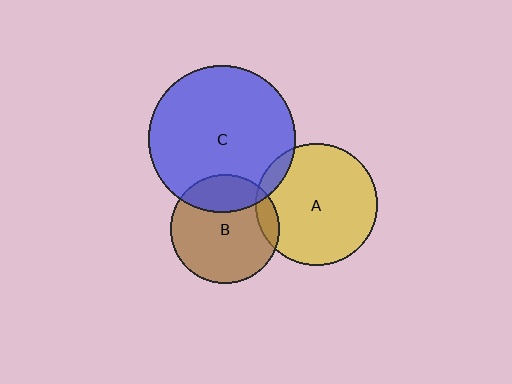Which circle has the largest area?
Circle C (blue).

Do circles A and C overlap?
Yes.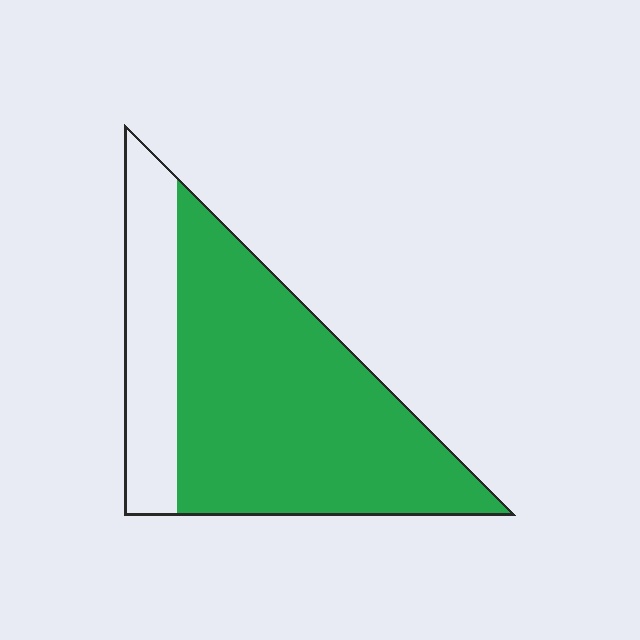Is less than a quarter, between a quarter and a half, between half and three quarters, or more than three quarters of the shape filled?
Between half and three quarters.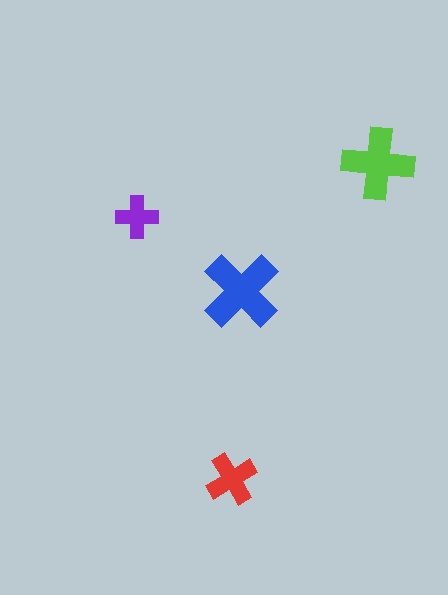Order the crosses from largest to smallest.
the blue one, the lime one, the red one, the purple one.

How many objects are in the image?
There are 4 objects in the image.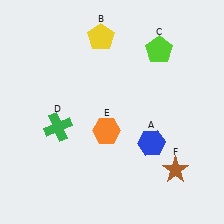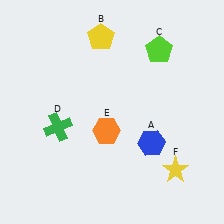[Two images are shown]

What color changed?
The star (F) changed from brown in Image 1 to yellow in Image 2.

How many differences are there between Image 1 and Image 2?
There is 1 difference between the two images.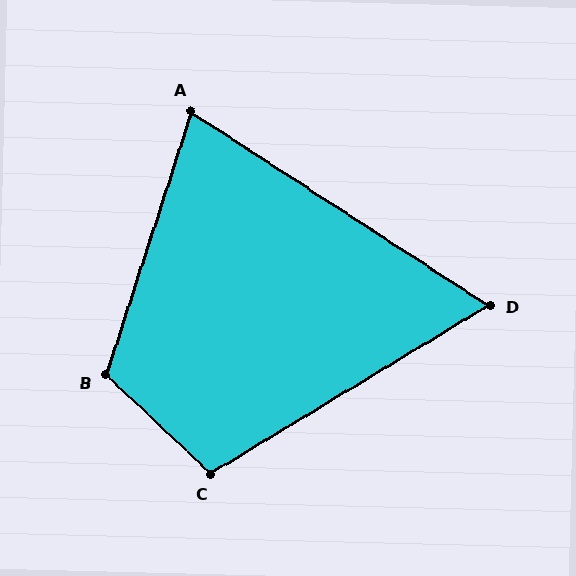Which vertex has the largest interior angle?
B, at approximately 116 degrees.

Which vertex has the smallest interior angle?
D, at approximately 64 degrees.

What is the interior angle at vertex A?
Approximately 75 degrees (acute).